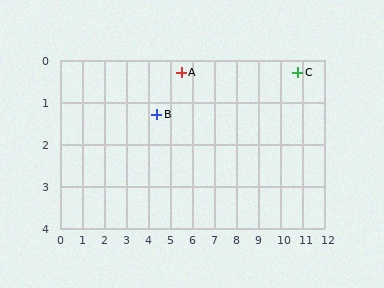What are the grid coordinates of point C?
Point C is at approximately (10.8, 0.3).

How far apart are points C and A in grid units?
Points C and A are about 5.3 grid units apart.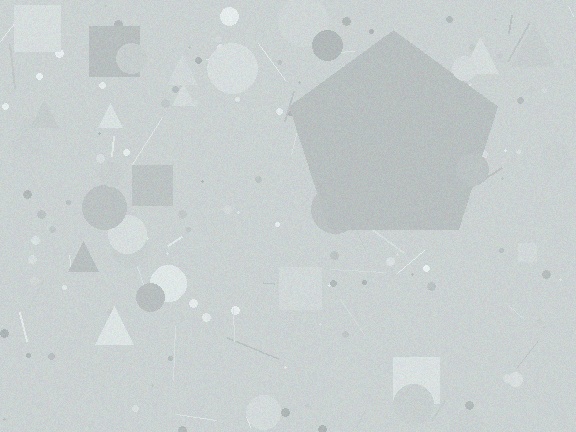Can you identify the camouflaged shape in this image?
The camouflaged shape is a pentagon.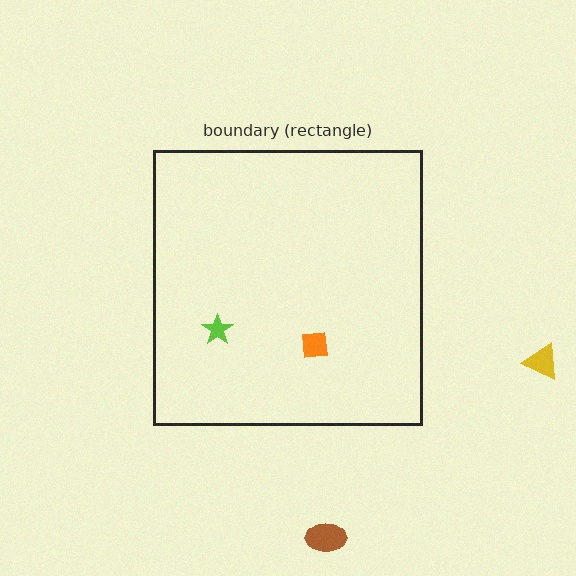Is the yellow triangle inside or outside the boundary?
Outside.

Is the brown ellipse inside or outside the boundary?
Outside.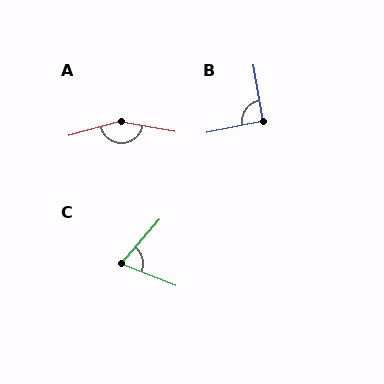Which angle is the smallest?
C, at approximately 71 degrees.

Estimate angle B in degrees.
Approximately 91 degrees.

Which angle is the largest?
A, at approximately 154 degrees.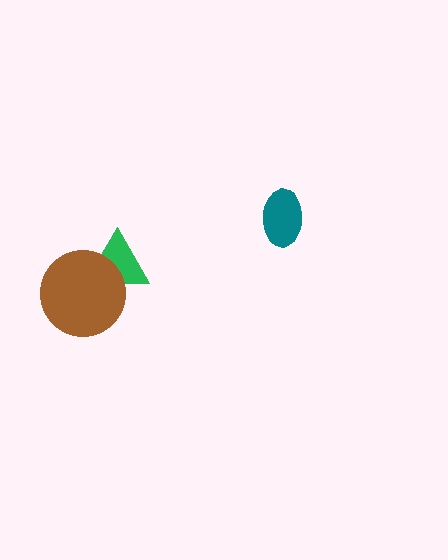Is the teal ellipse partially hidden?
No, no other shape covers it.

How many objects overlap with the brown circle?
1 object overlaps with the brown circle.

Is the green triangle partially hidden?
Yes, it is partially covered by another shape.